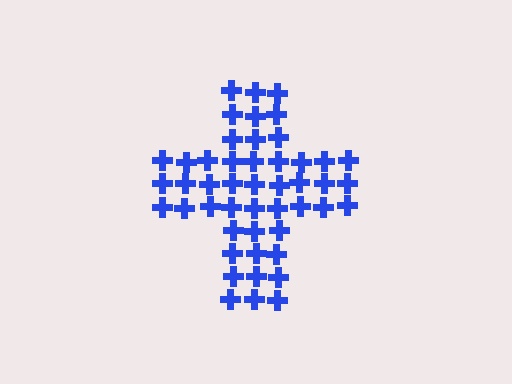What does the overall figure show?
The overall figure shows a cross.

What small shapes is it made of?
It is made of small crosses.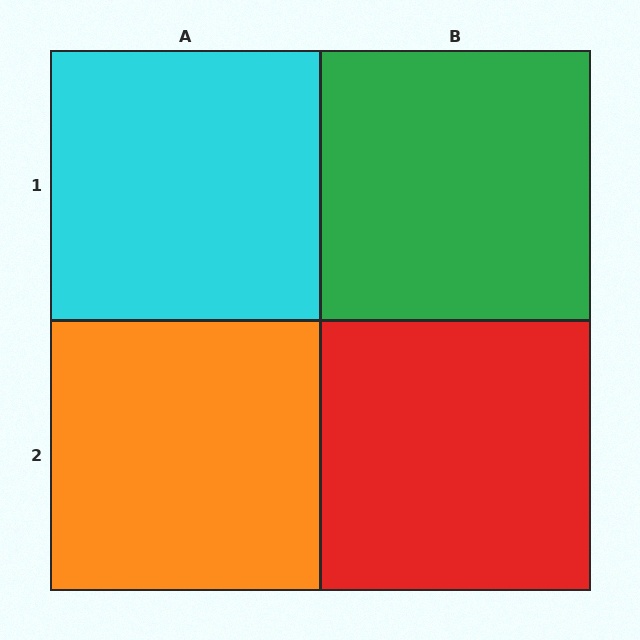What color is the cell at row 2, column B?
Red.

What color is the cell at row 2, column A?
Orange.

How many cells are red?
1 cell is red.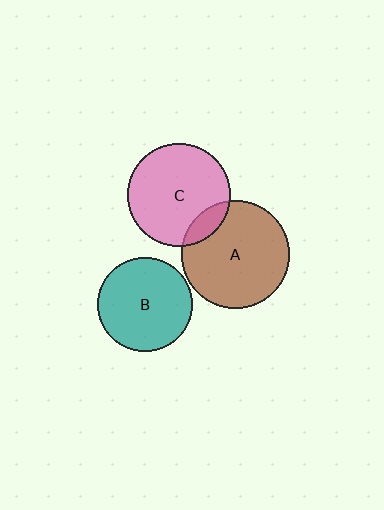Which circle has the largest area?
Circle A (brown).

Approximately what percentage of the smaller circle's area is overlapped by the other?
Approximately 15%.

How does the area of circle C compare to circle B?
Approximately 1.2 times.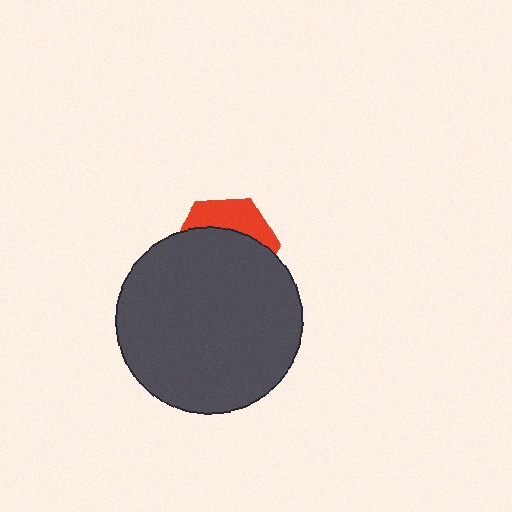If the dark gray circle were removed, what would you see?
You would see the complete red hexagon.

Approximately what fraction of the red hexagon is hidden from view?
Roughly 68% of the red hexagon is hidden behind the dark gray circle.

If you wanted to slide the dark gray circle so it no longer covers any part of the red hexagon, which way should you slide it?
Slide it down — that is the most direct way to separate the two shapes.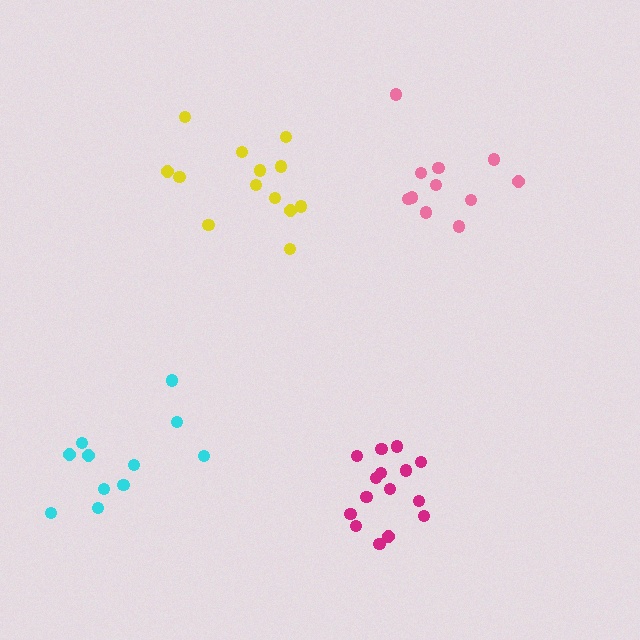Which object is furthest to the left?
The cyan cluster is leftmost.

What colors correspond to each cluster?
The clusters are colored: cyan, pink, magenta, yellow.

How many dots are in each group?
Group 1: 11 dots, Group 2: 11 dots, Group 3: 15 dots, Group 4: 13 dots (50 total).